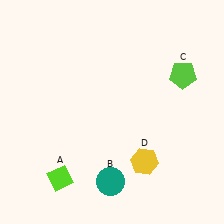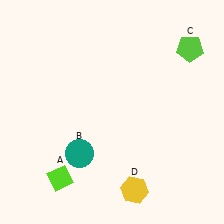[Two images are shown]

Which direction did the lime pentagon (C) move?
The lime pentagon (C) moved up.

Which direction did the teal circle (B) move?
The teal circle (B) moved left.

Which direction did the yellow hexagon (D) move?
The yellow hexagon (D) moved down.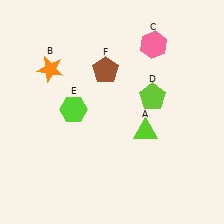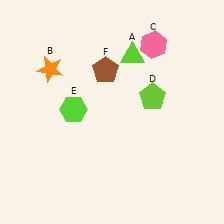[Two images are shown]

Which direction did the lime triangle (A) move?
The lime triangle (A) moved up.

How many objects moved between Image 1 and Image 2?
1 object moved between the two images.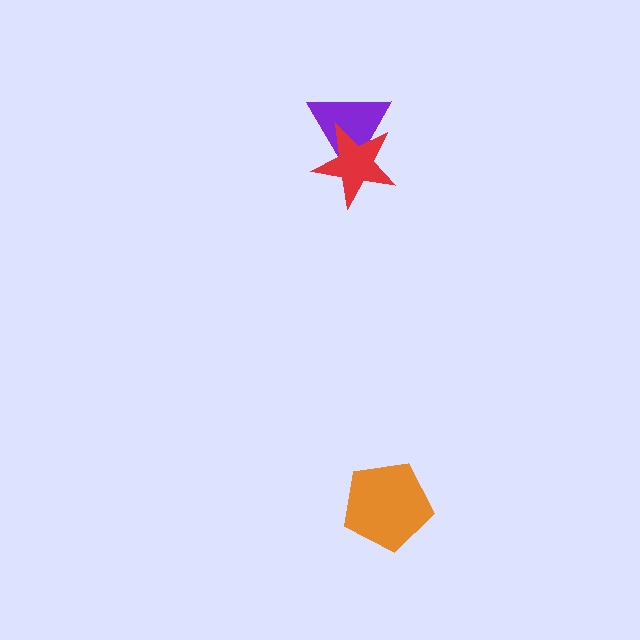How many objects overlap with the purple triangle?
1 object overlaps with the purple triangle.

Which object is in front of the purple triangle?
The red star is in front of the purple triangle.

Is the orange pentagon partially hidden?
No, no other shape covers it.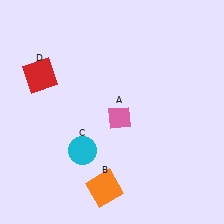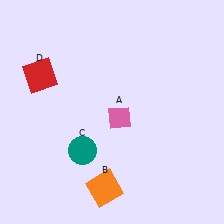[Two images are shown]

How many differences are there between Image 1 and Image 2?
There is 1 difference between the two images.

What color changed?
The circle (C) changed from cyan in Image 1 to teal in Image 2.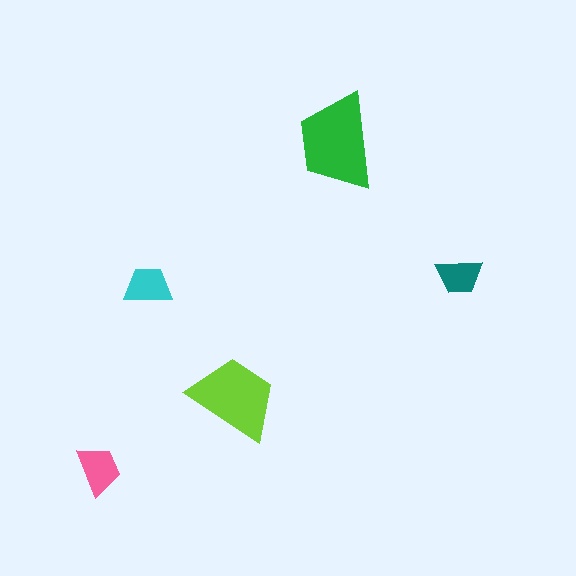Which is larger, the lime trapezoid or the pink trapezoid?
The lime one.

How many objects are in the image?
There are 5 objects in the image.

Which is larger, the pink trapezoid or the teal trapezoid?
The pink one.